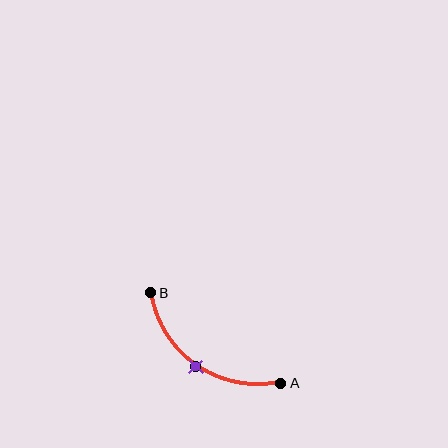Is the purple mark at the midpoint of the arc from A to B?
Yes. The purple mark lies on the arc at equal arc-length from both A and B — it is the arc midpoint.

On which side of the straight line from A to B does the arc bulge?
The arc bulges below and to the left of the straight line connecting A and B.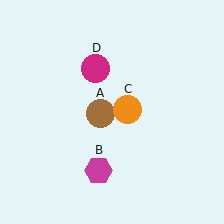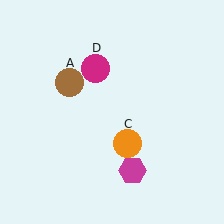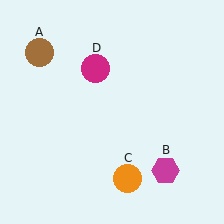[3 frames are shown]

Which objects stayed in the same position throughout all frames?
Magenta circle (object D) remained stationary.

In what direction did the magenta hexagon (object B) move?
The magenta hexagon (object B) moved right.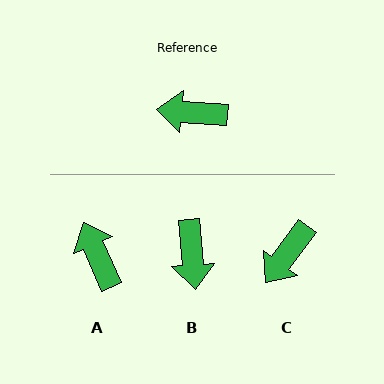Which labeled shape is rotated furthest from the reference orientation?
B, about 100 degrees away.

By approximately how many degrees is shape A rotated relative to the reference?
Approximately 62 degrees clockwise.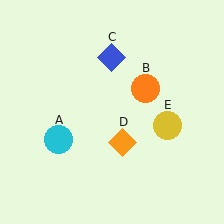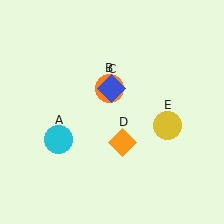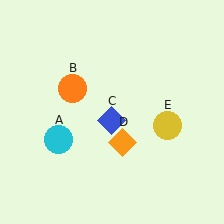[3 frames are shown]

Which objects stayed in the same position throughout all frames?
Cyan circle (object A) and orange diamond (object D) and yellow circle (object E) remained stationary.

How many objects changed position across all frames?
2 objects changed position: orange circle (object B), blue diamond (object C).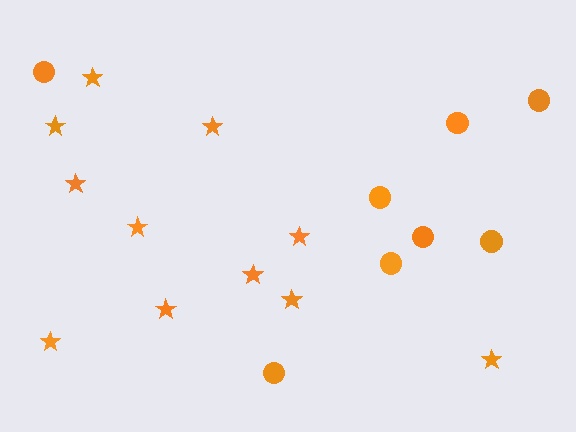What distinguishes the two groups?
There are 2 groups: one group of stars (11) and one group of circles (8).